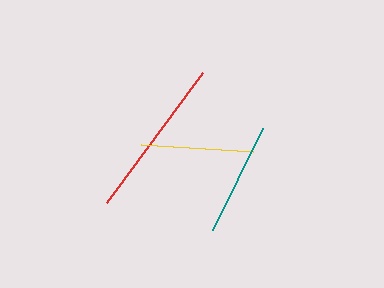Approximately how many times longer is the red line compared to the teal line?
The red line is approximately 1.4 times the length of the teal line.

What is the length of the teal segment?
The teal segment is approximately 114 pixels long.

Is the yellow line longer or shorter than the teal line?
The teal line is longer than the yellow line.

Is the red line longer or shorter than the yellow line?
The red line is longer than the yellow line.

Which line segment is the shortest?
The yellow line is the shortest at approximately 112 pixels.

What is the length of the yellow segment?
The yellow segment is approximately 112 pixels long.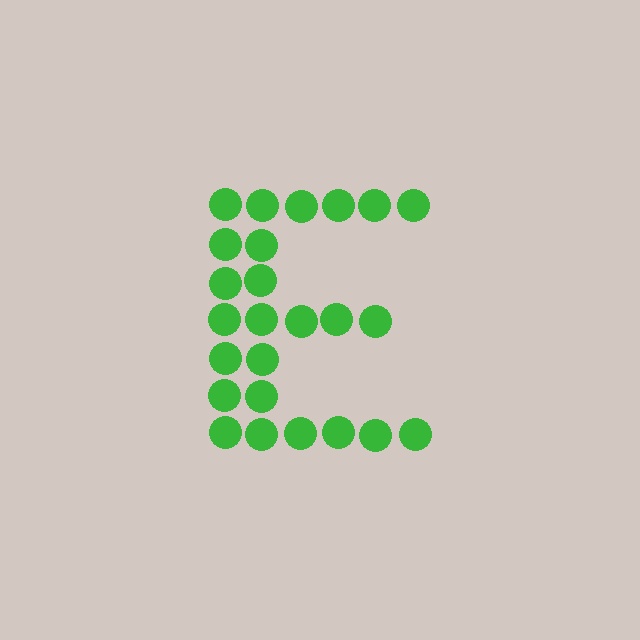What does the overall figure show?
The overall figure shows the letter E.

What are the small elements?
The small elements are circles.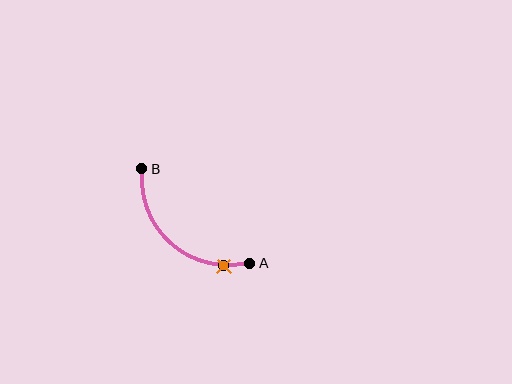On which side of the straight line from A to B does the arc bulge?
The arc bulges below and to the left of the straight line connecting A and B.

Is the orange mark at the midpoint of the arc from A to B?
No. The orange mark lies on the arc but is closer to endpoint A. The arc midpoint would be at the point on the curve equidistant along the arc from both A and B.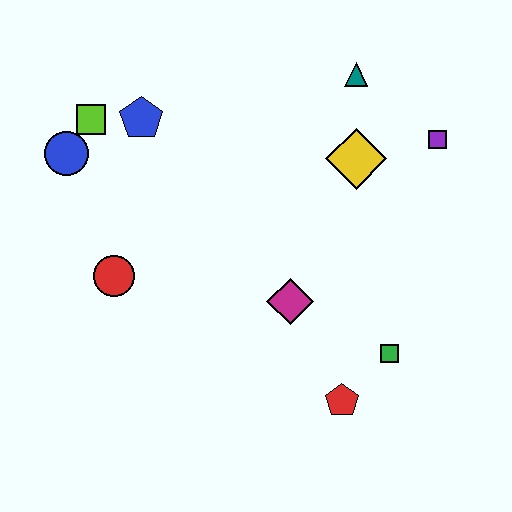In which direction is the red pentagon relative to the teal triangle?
The red pentagon is below the teal triangle.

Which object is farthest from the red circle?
The purple square is farthest from the red circle.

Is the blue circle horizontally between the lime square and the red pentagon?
No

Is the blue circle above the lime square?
No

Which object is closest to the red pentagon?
The green square is closest to the red pentagon.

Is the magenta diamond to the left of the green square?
Yes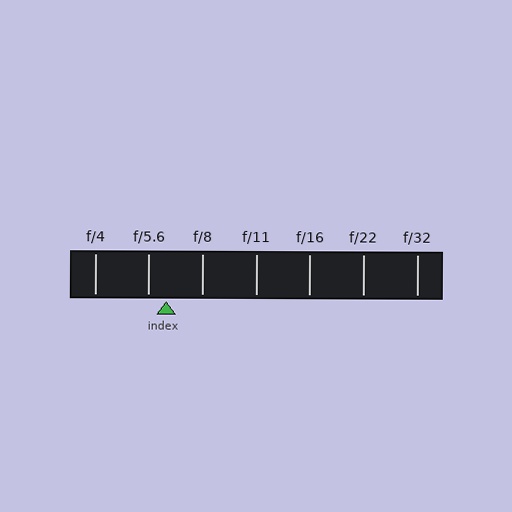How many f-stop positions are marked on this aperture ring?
There are 7 f-stop positions marked.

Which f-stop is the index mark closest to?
The index mark is closest to f/5.6.